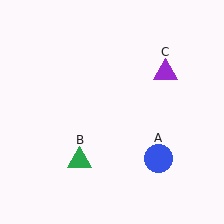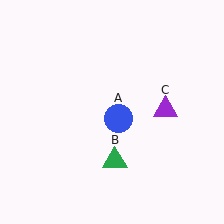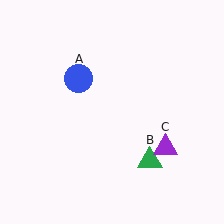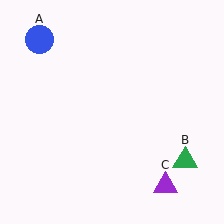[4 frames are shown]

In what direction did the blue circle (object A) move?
The blue circle (object A) moved up and to the left.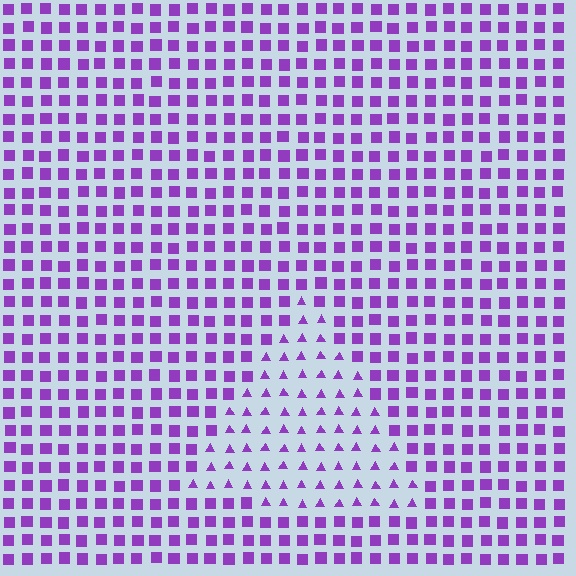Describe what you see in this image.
The image is filled with small purple elements arranged in a uniform grid. A triangle-shaped region contains triangles, while the surrounding area contains squares. The boundary is defined purely by the change in element shape.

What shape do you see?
I see a triangle.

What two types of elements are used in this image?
The image uses triangles inside the triangle region and squares outside it.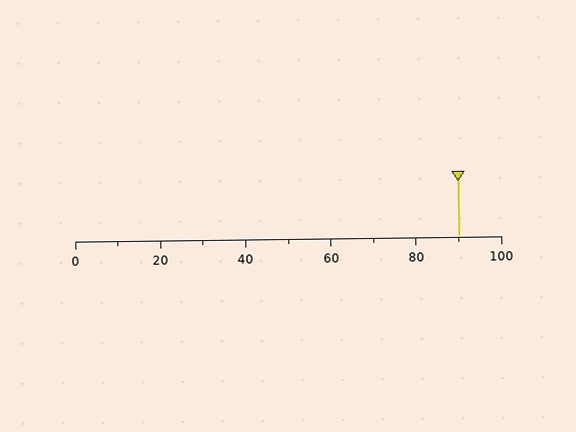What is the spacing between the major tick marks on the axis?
The major ticks are spaced 20 apart.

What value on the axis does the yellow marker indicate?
The marker indicates approximately 90.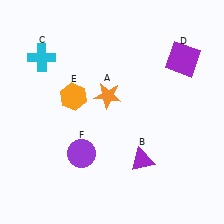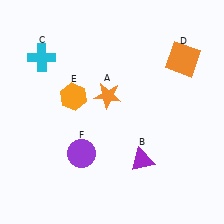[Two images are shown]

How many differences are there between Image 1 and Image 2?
There is 1 difference between the two images.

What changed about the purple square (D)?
In Image 1, D is purple. In Image 2, it changed to orange.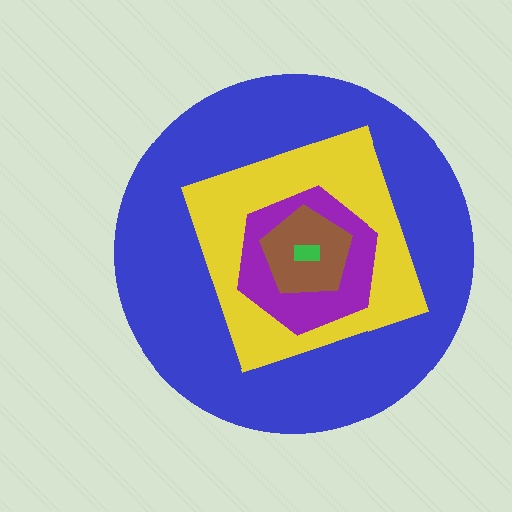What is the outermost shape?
The blue circle.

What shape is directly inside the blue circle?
The yellow square.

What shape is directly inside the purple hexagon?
The brown pentagon.